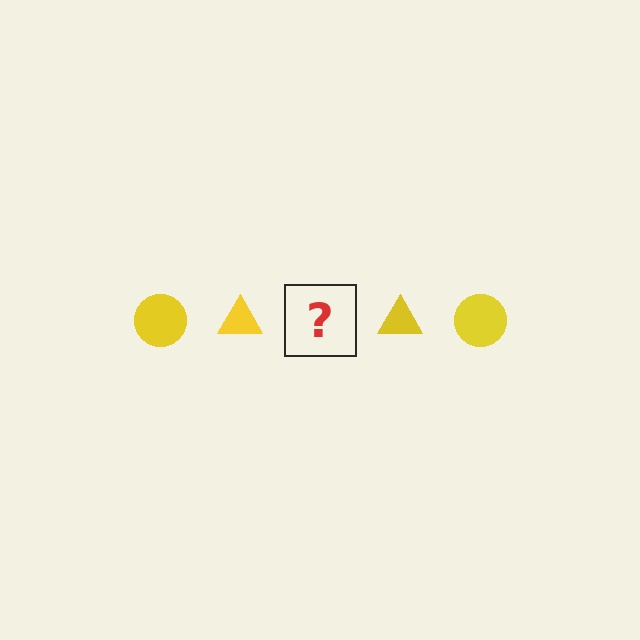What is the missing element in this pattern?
The missing element is a yellow circle.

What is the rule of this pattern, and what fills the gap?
The rule is that the pattern cycles through circle, triangle shapes in yellow. The gap should be filled with a yellow circle.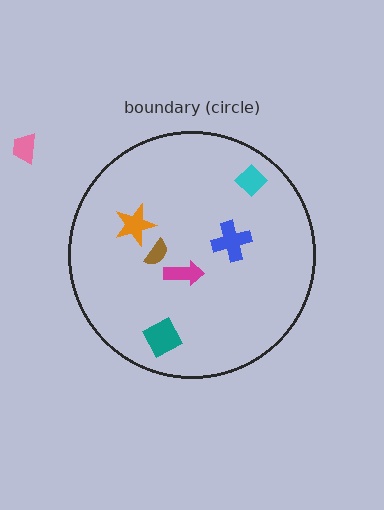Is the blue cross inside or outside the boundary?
Inside.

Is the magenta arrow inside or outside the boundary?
Inside.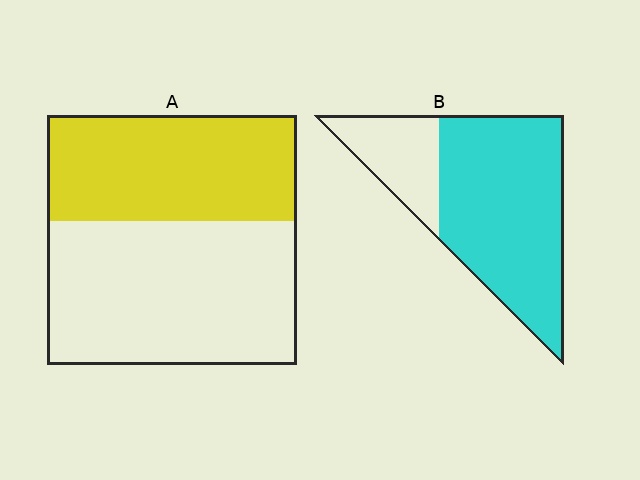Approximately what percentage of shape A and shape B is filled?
A is approximately 40% and B is approximately 75%.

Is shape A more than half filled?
No.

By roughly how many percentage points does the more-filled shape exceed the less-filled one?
By roughly 35 percentage points (B over A).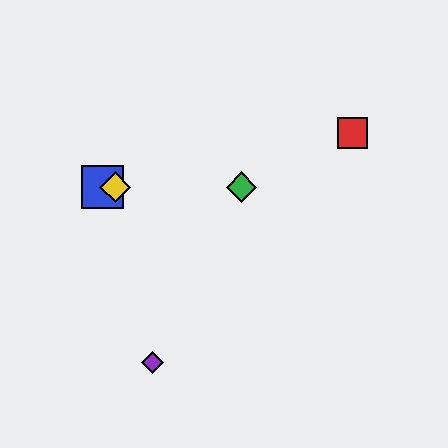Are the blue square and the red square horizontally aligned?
No, the blue square is at y≈187 and the red square is at y≈133.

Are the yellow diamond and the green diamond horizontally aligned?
Yes, both are at y≈187.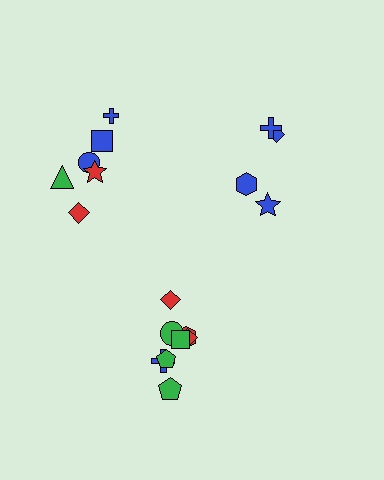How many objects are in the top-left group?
There are 6 objects.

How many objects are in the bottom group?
There are 8 objects.